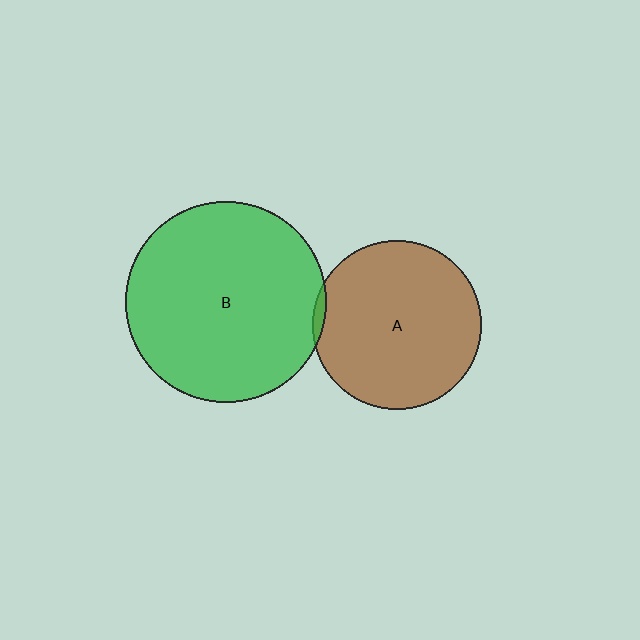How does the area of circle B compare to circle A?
Approximately 1.4 times.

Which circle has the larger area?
Circle B (green).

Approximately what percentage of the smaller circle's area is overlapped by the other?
Approximately 5%.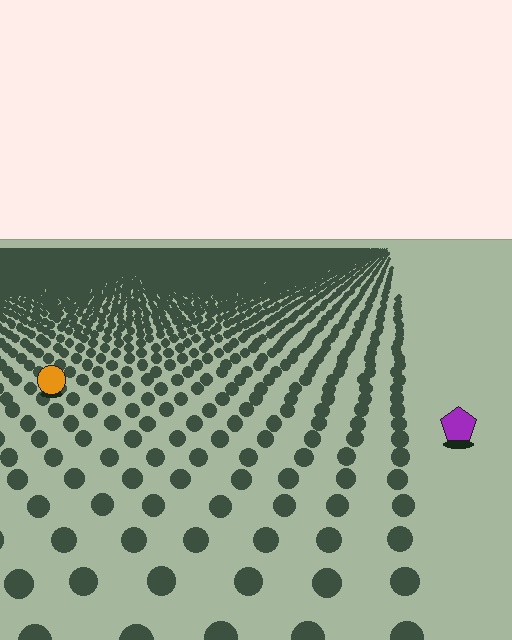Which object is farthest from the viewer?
The orange circle is farthest from the viewer. It appears smaller and the ground texture around it is denser.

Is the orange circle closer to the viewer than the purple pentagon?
No. The purple pentagon is closer — you can tell from the texture gradient: the ground texture is coarser near it.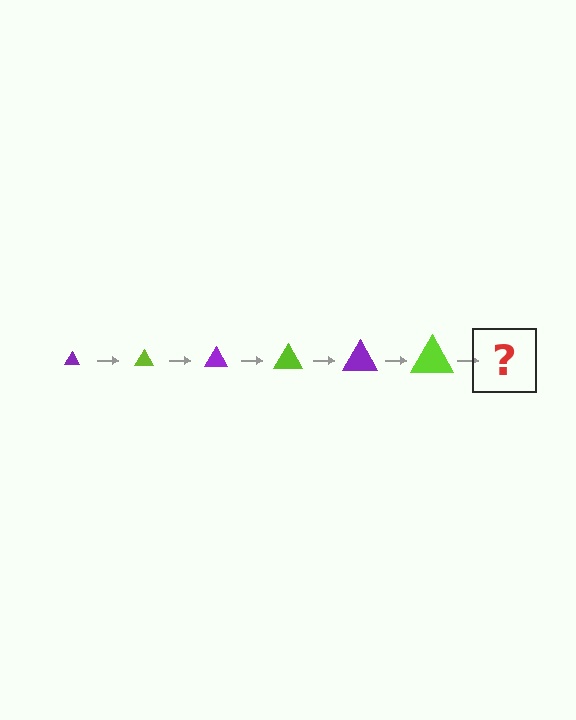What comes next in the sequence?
The next element should be a purple triangle, larger than the previous one.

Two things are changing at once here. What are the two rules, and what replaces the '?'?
The two rules are that the triangle grows larger each step and the color cycles through purple and lime. The '?' should be a purple triangle, larger than the previous one.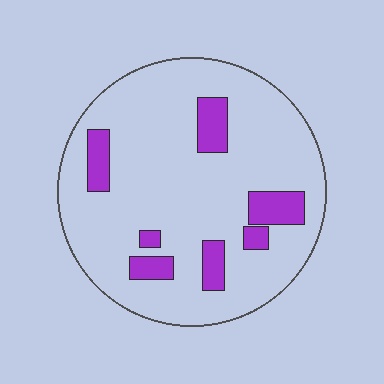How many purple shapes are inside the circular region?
7.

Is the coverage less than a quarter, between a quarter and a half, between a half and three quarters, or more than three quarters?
Less than a quarter.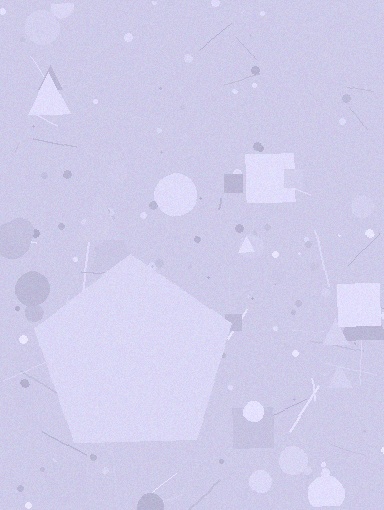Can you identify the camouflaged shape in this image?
The camouflaged shape is a pentagon.